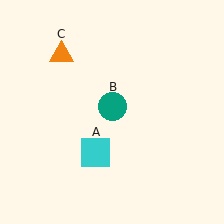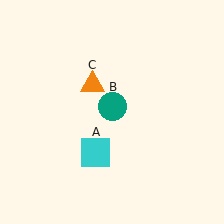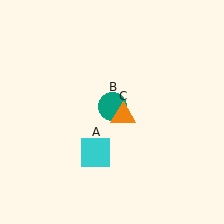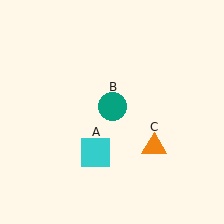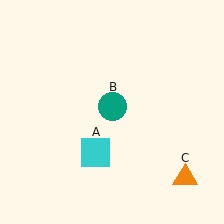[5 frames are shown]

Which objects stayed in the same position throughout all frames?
Cyan square (object A) and teal circle (object B) remained stationary.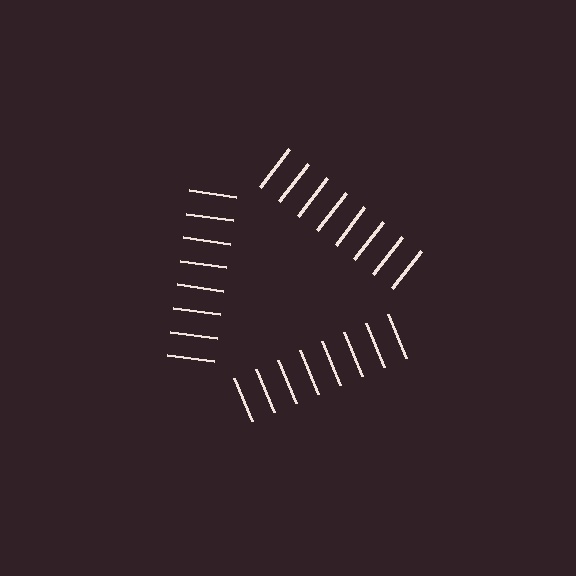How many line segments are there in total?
24 — 8 along each of the 3 edges.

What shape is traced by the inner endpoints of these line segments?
An illusory triangle — the line segments terminate on its edges but no continuous stroke is drawn.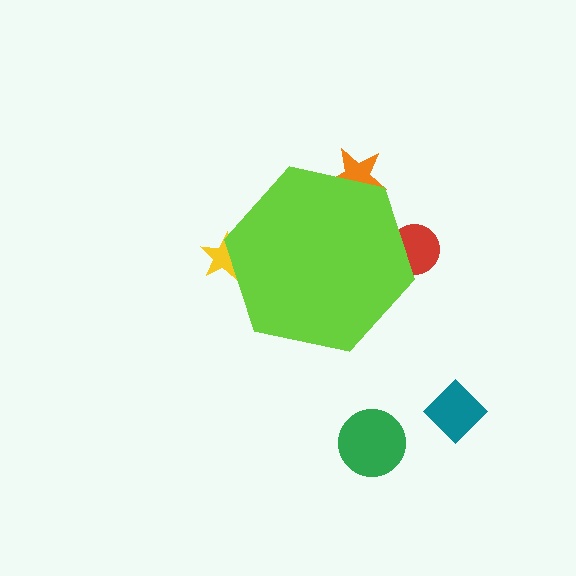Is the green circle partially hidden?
No, the green circle is fully visible.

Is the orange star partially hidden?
Yes, the orange star is partially hidden behind the lime hexagon.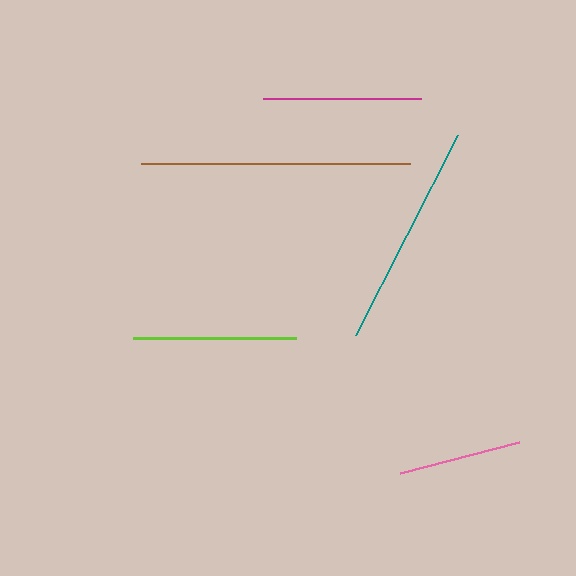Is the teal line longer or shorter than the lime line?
The teal line is longer than the lime line.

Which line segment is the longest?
The brown line is the longest at approximately 269 pixels.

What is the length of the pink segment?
The pink segment is approximately 124 pixels long.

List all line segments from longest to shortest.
From longest to shortest: brown, teal, lime, magenta, pink.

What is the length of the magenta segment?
The magenta segment is approximately 158 pixels long.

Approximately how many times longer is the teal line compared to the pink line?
The teal line is approximately 1.8 times the length of the pink line.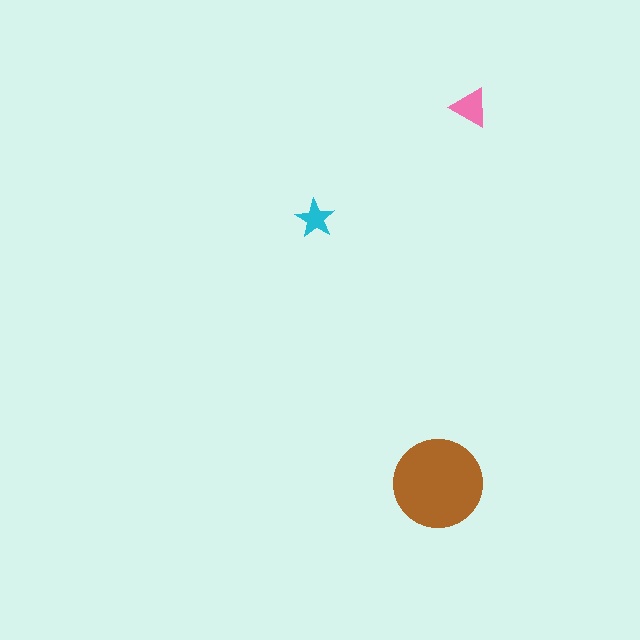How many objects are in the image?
There are 3 objects in the image.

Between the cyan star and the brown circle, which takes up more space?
The brown circle.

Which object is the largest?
The brown circle.